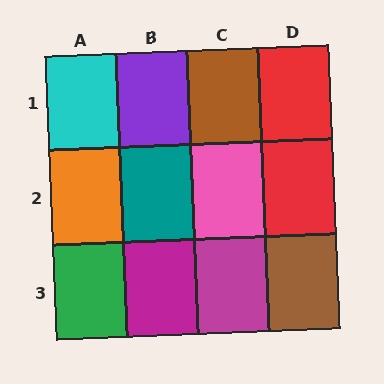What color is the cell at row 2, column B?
Teal.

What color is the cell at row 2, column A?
Orange.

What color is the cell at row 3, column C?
Magenta.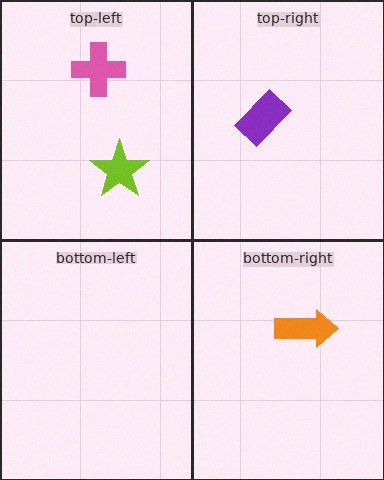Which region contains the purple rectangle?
The top-right region.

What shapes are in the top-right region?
The purple rectangle.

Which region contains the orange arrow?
The bottom-right region.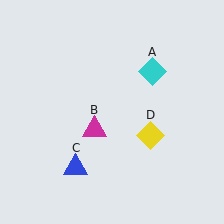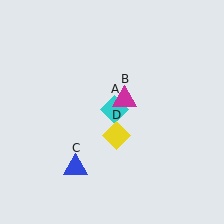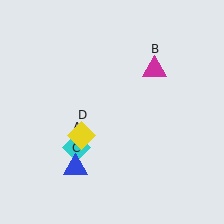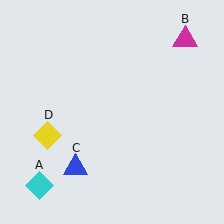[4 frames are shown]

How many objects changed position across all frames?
3 objects changed position: cyan diamond (object A), magenta triangle (object B), yellow diamond (object D).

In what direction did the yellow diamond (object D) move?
The yellow diamond (object D) moved left.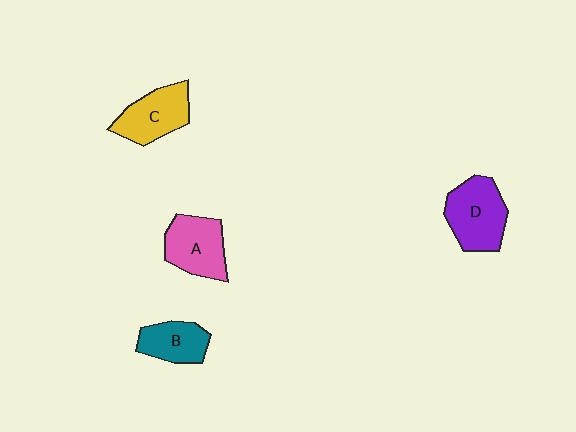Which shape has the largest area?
Shape D (purple).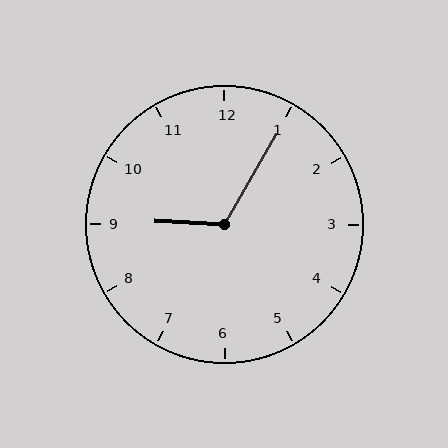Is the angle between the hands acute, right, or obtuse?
It is obtuse.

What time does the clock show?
9:05.